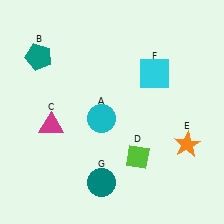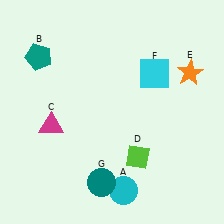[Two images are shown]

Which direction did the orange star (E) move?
The orange star (E) moved up.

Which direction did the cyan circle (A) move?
The cyan circle (A) moved down.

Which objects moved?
The objects that moved are: the cyan circle (A), the orange star (E).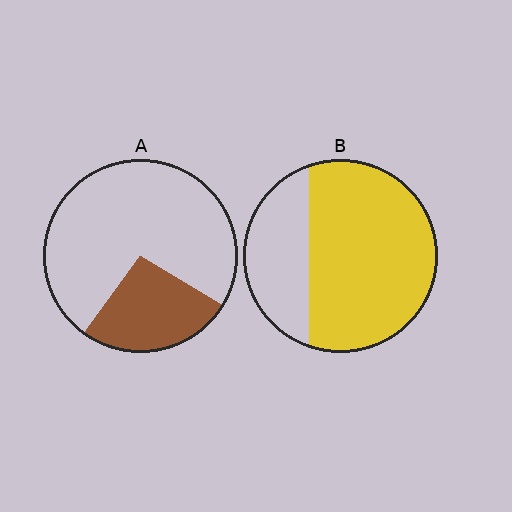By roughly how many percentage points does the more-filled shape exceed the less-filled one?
By roughly 45 percentage points (B over A).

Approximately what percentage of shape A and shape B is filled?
A is approximately 25% and B is approximately 70%.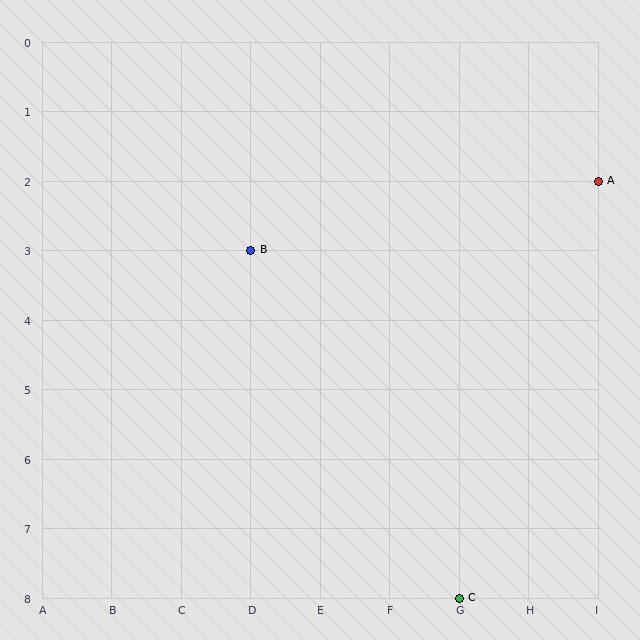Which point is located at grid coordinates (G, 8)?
Point C is at (G, 8).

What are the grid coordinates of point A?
Point A is at grid coordinates (I, 2).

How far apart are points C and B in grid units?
Points C and B are 3 columns and 5 rows apart (about 5.8 grid units diagonally).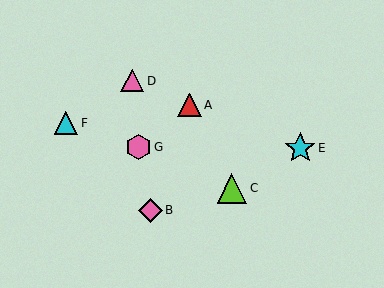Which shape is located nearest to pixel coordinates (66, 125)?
The cyan triangle (labeled F) at (66, 123) is nearest to that location.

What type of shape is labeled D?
Shape D is a pink triangle.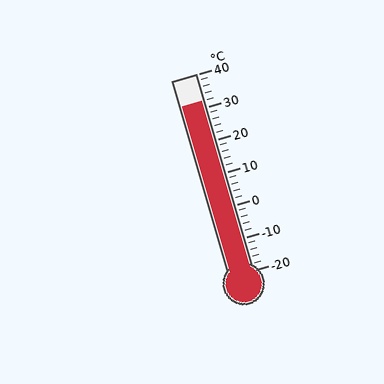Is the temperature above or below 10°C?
The temperature is above 10°C.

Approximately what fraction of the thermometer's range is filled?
The thermometer is filled to approximately 85% of its range.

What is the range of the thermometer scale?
The thermometer scale ranges from -20°C to 40°C.